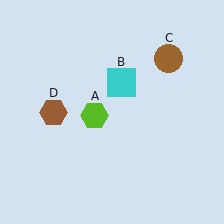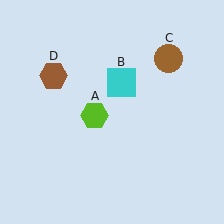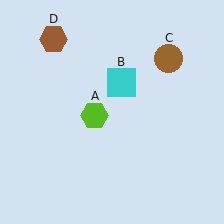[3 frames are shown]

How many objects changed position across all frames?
1 object changed position: brown hexagon (object D).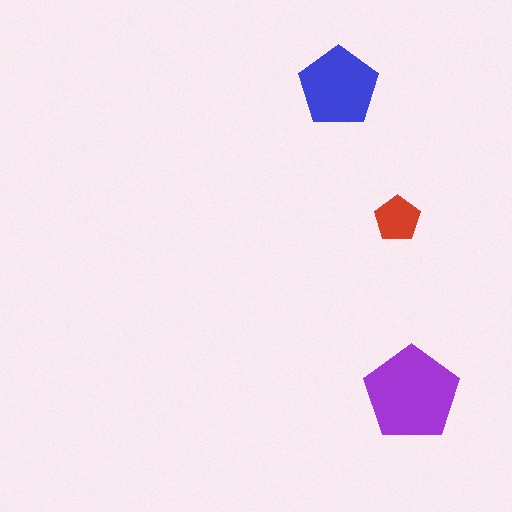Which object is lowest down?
The purple pentagon is bottommost.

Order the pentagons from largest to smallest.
the purple one, the blue one, the red one.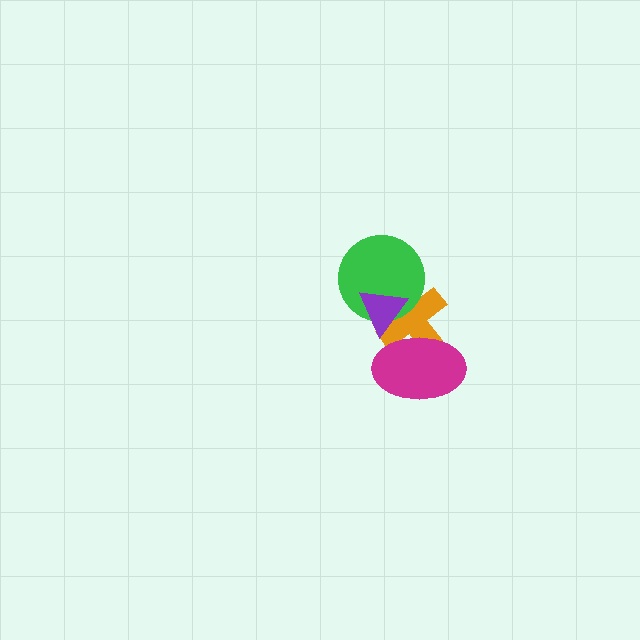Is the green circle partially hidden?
Yes, it is partially covered by another shape.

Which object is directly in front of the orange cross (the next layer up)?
The green circle is directly in front of the orange cross.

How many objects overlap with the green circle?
2 objects overlap with the green circle.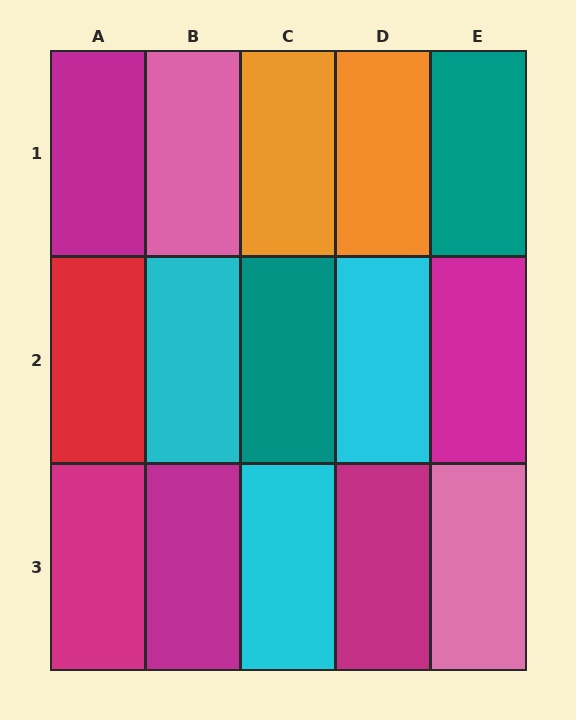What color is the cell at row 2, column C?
Teal.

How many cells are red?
1 cell is red.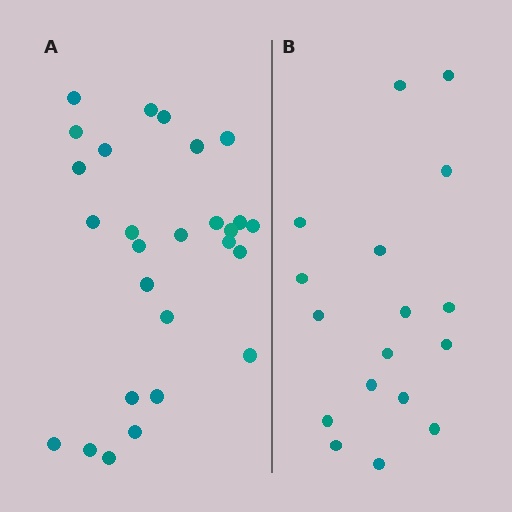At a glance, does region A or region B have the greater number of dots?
Region A (the left region) has more dots.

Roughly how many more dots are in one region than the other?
Region A has roughly 10 or so more dots than region B.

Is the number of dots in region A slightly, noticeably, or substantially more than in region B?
Region A has substantially more. The ratio is roughly 1.6 to 1.